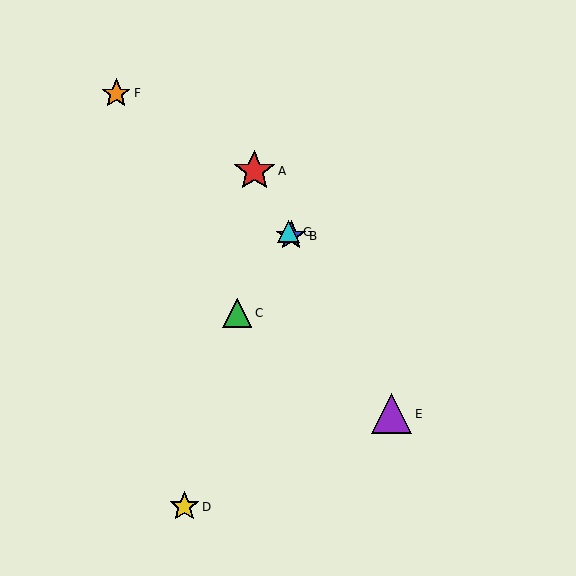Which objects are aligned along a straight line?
Objects A, B, E, G are aligned along a straight line.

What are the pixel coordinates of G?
Object G is at (289, 232).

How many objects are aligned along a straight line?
4 objects (A, B, E, G) are aligned along a straight line.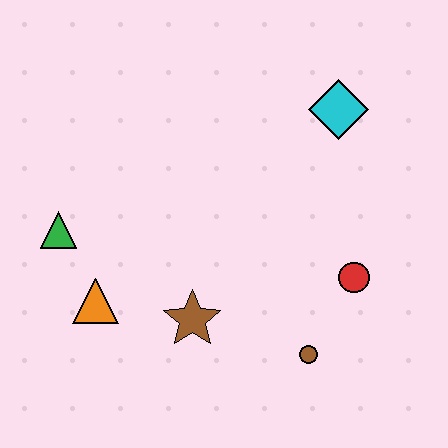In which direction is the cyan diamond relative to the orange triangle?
The cyan diamond is to the right of the orange triangle.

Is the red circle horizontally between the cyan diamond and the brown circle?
No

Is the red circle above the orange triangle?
Yes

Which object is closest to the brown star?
The orange triangle is closest to the brown star.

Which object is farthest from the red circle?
The green triangle is farthest from the red circle.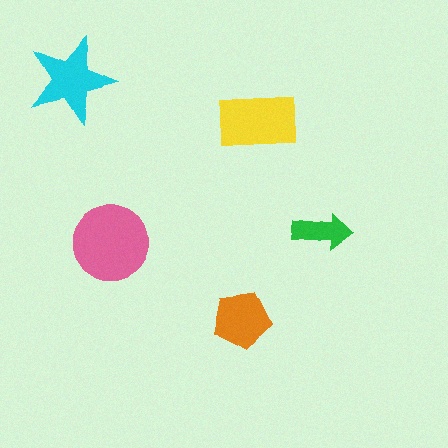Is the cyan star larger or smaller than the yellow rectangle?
Smaller.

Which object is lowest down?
The orange pentagon is bottommost.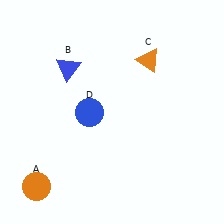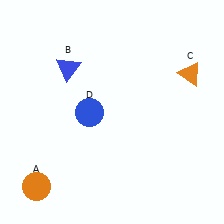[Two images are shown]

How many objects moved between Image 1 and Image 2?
1 object moved between the two images.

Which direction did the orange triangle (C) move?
The orange triangle (C) moved right.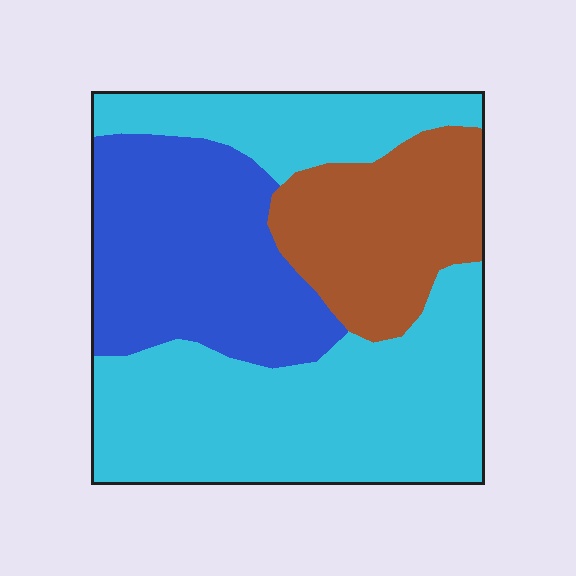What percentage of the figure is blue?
Blue takes up between a quarter and a half of the figure.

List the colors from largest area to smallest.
From largest to smallest: cyan, blue, brown.